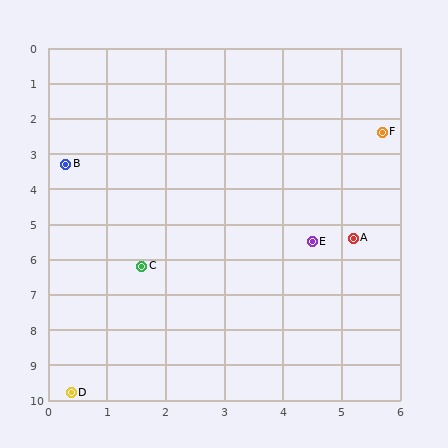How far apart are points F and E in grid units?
Points F and E are about 3.3 grid units apart.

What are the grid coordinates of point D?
Point D is at approximately (0.4, 9.8).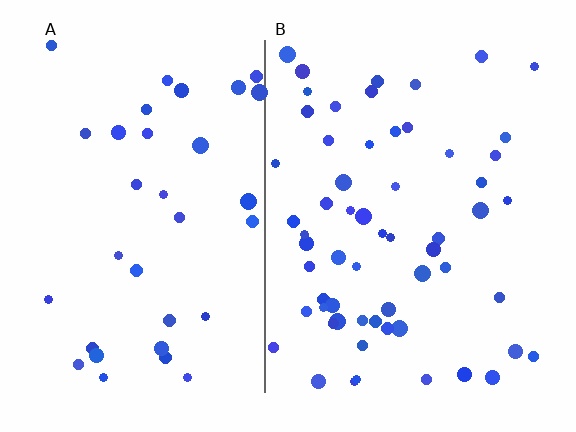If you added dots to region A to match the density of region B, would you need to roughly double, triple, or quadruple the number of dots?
Approximately double.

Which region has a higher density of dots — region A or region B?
B (the right).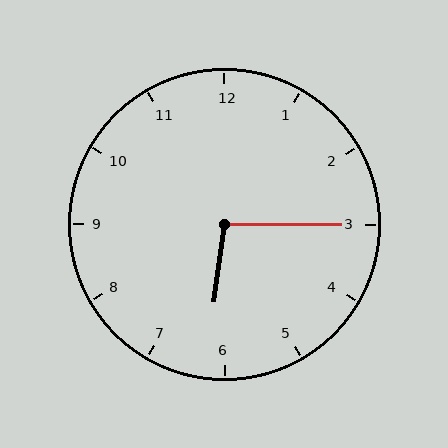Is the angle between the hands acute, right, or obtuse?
It is obtuse.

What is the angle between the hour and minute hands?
Approximately 98 degrees.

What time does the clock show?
6:15.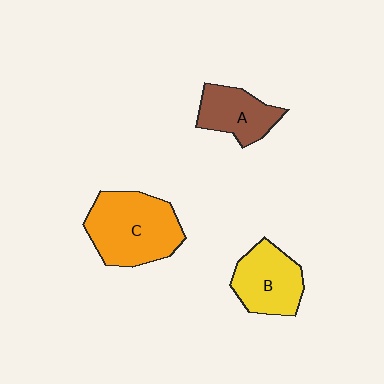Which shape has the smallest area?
Shape A (brown).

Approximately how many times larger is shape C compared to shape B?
Approximately 1.4 times.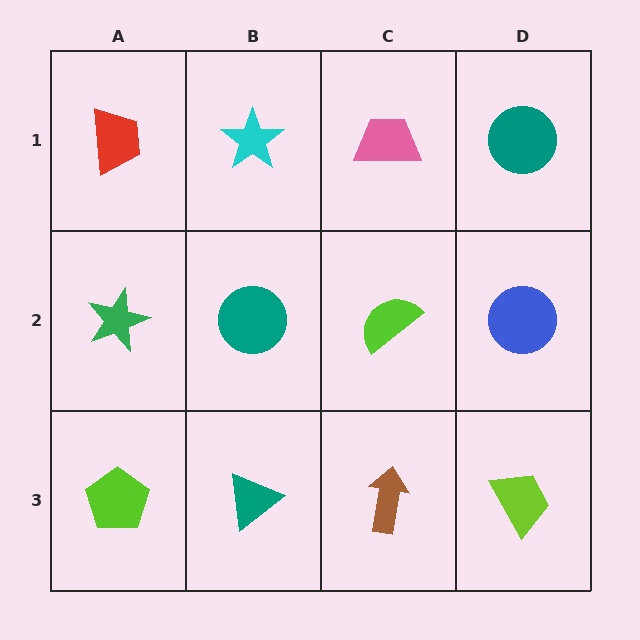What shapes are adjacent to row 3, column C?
A lime semicircle (row 2, column C), a teal triangle (row 3, column B), a lime trapezoid (row 3, column D).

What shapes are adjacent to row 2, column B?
A cyan star (row 1, column B), a teal triangle (row 3, column B), a green star (row 2, column A), a lime semicircle (row 2, column C).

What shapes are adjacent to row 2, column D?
A teal circle (row 1, column D), a lime trapezoid (row 3, column D), a lime semicircle (row 2, column C).